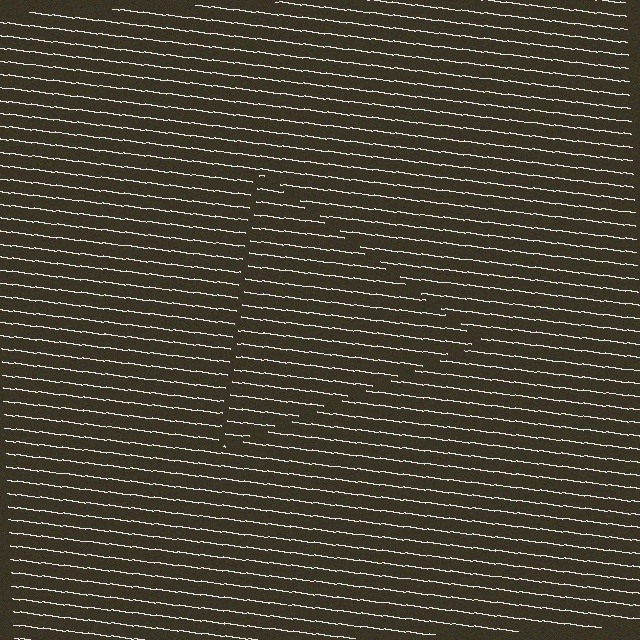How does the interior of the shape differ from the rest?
The interior of the shape contains the same grating, shifted by half a period — the contour is defined by the phase discontinuity where line-ends from the inner and outer gratings abut.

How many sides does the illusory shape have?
3 sides — the line-ends trace a triangle.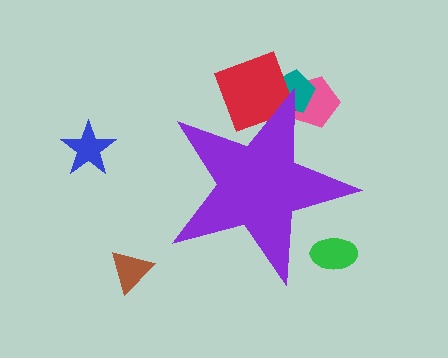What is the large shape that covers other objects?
A purple star.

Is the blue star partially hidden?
No, the blue star is fully visible.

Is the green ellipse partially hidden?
Yes, the green ellipse is partially hidden behind the purple star.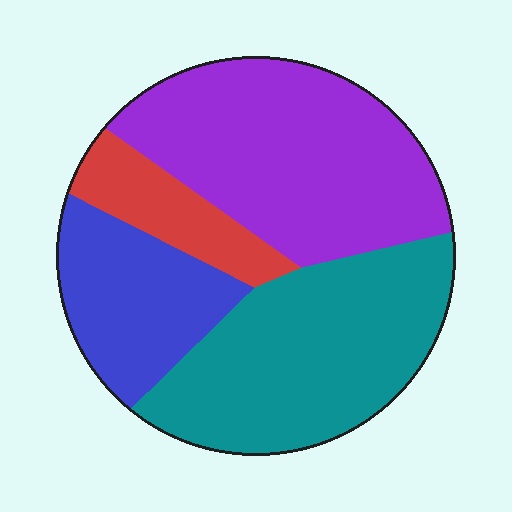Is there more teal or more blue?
Teal.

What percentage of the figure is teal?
Teal covers 34% of the figure.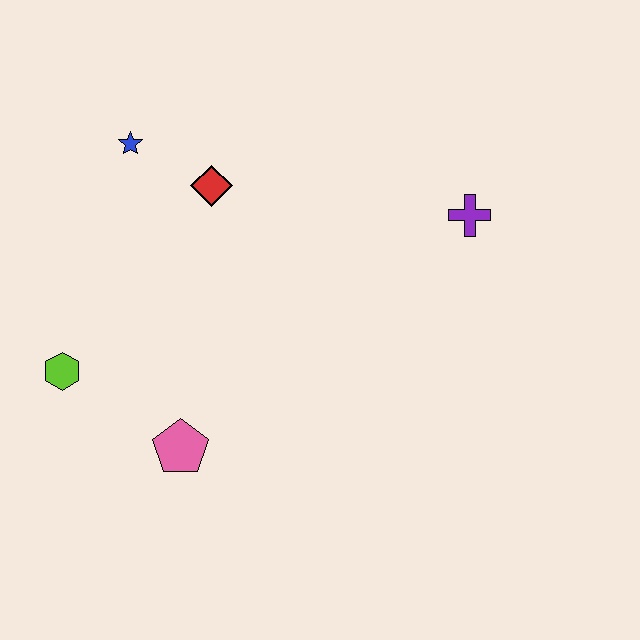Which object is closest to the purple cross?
The red diamond is closest to the purple cross.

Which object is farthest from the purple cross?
The lime hexagon is farthest from the purple cross.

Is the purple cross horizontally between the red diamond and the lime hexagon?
No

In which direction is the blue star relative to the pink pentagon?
The blue star is above the pink pentagon.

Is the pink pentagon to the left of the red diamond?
Yes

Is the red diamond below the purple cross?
No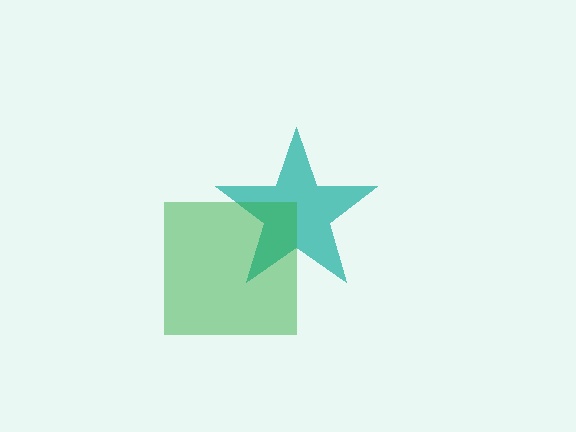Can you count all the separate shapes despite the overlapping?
Yes, there are 2 separate shapes.